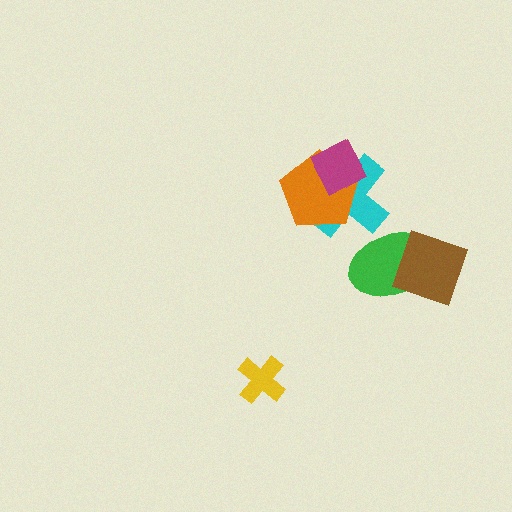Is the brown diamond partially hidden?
No, no other shape covers it.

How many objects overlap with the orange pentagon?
2 objects overlap with the orange pentagon.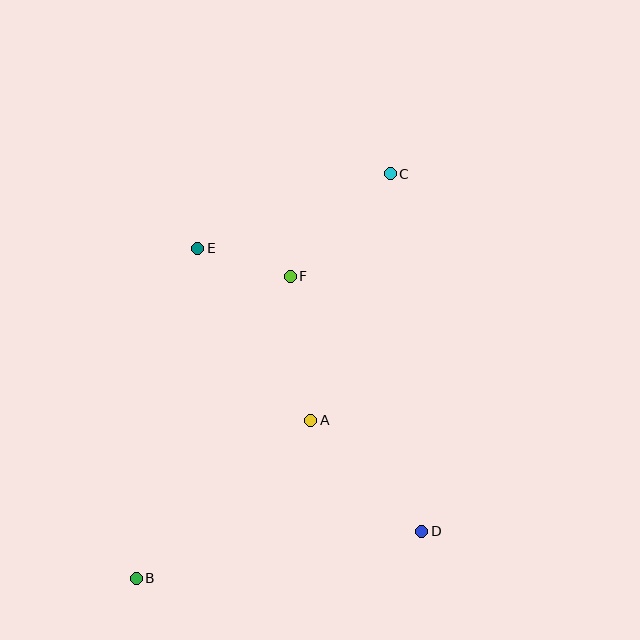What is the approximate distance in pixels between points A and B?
The distance between A and B is approximately 235 pixels.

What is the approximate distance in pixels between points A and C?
The distance between A and C is approximately 259 pixels.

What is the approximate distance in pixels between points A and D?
The distance between A and D is approximately 157 pixels.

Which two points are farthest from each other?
Points B and C are farthest from each other.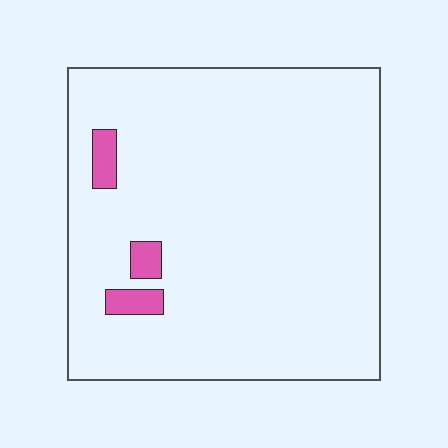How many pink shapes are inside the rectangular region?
3.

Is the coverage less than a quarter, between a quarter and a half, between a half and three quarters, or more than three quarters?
Less than a quarter.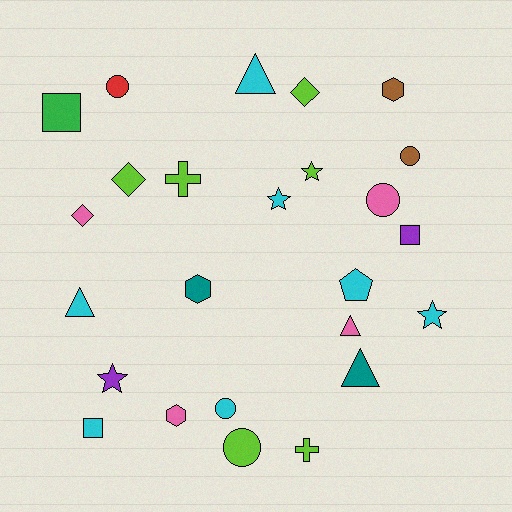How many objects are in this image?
There are 25 objects.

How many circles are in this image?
There are 5 circles.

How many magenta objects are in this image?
There are no magenta objects.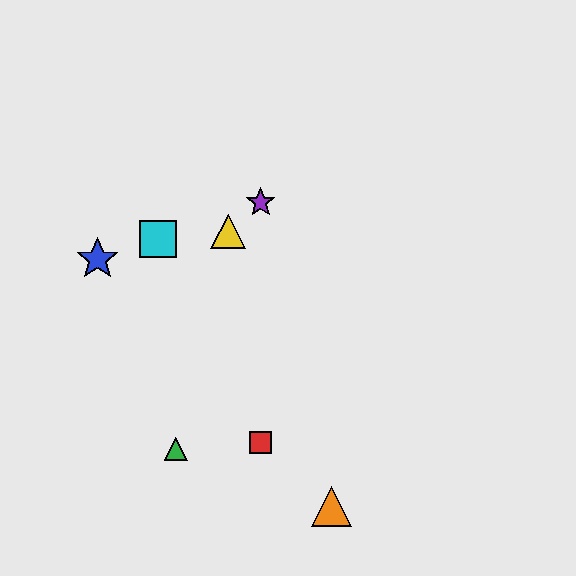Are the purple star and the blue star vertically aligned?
No, the purple star is at x≈261 and the blue star is at x≈98.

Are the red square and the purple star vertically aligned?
Yes, both are at x≈261.